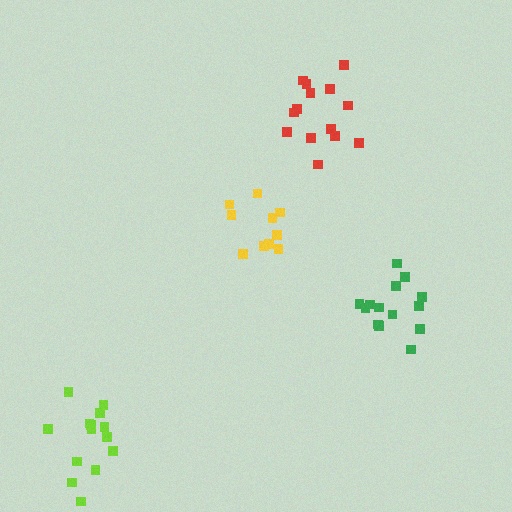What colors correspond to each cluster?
The clusters are colored: red, yellow, lime, green.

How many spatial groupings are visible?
There are 4 spatial groupings.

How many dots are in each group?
Group 1: 14 dots, Group 2: 10 dots, Group 3: 14 dots, Group 4: 14 dots (52 total).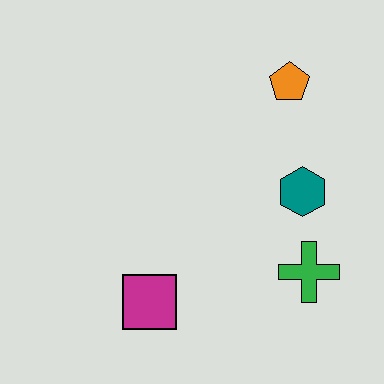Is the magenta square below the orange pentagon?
Yes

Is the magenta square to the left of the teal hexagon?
Yes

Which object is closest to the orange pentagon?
The teal hexagon is closest to the orange pentagon.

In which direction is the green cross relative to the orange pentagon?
The green cross is below the orange pentagon.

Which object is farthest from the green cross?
The orange pentagon is farthest from the green cross.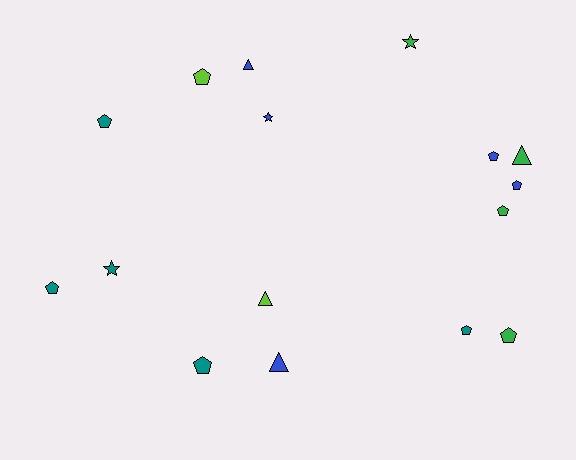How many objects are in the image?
There are 16 objects.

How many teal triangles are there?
There are no teal triangles.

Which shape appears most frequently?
Pentagon, with 9 objects.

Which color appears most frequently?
Teal, with 5 objects.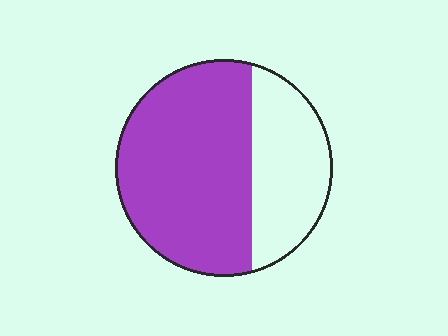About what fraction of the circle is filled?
About two thirds (2/3).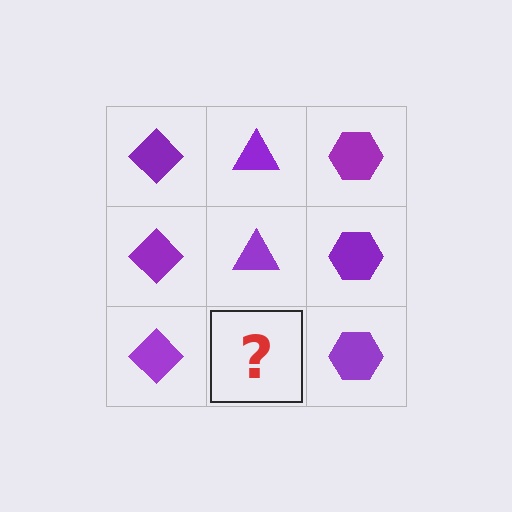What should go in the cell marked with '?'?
The missing cell should contain a purple triangle.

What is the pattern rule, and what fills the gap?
The rule is that each column has a consistent shape. The gap should be filled with a purple triangle.